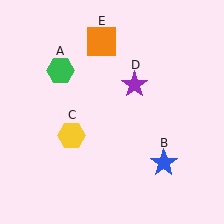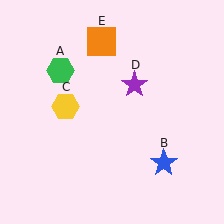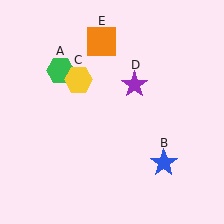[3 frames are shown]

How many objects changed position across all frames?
1 object changed position: yellow hexagon (object C).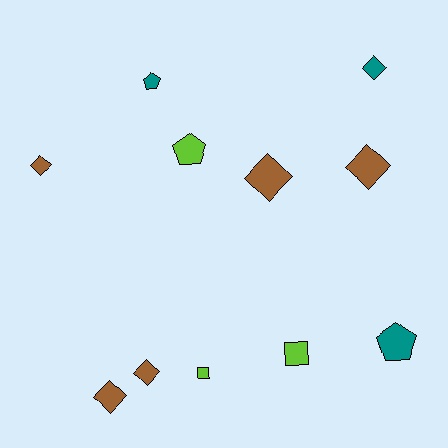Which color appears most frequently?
Brown, with 5 objects.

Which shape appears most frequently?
Diamond, with 6 objects.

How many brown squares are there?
There are no brown squares.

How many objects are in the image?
There are 11 objects.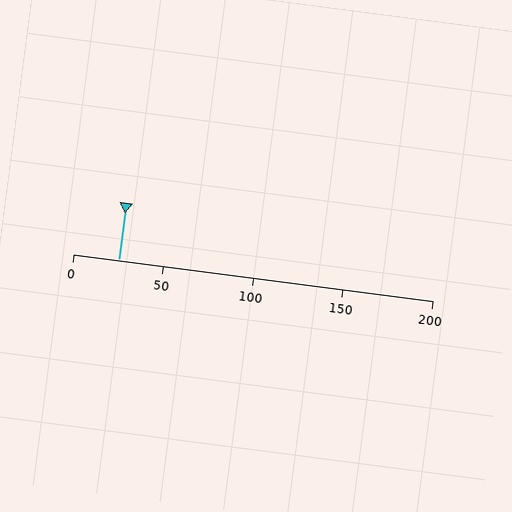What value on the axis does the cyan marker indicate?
The marker indicates approximately 25.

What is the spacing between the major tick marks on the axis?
The major ticks are spaced 50 apart.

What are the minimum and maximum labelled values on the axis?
The axis runs from 0 to 200.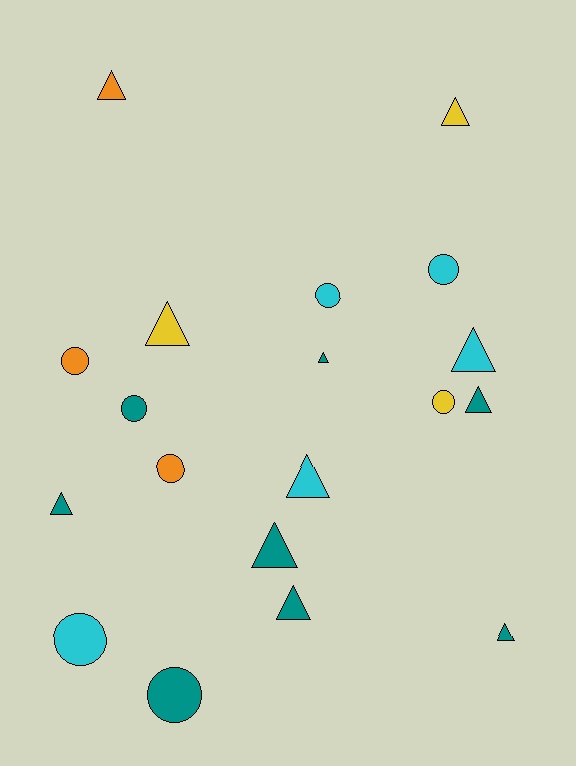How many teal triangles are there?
There are 6 teal triangles.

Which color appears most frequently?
Teal, with 8 objects.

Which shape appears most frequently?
Triangle, with 11 objects.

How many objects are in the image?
There are 19 objects.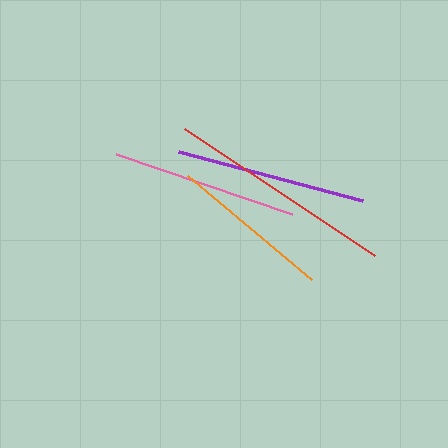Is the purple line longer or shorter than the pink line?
The purple line is longer than the pink line.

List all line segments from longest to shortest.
From longest to shortest: red, purple, pink, orange.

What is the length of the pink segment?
The pink segment is approximately 186 pixels long.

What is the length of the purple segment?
The purple segment is approximately 191 pixels long.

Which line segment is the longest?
The red line is the longest at approximately 228 pixels.